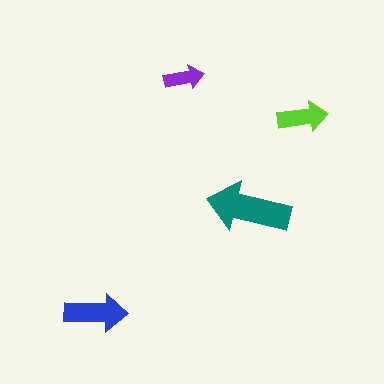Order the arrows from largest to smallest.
the teal one, the blue one, the lime one, the purple one.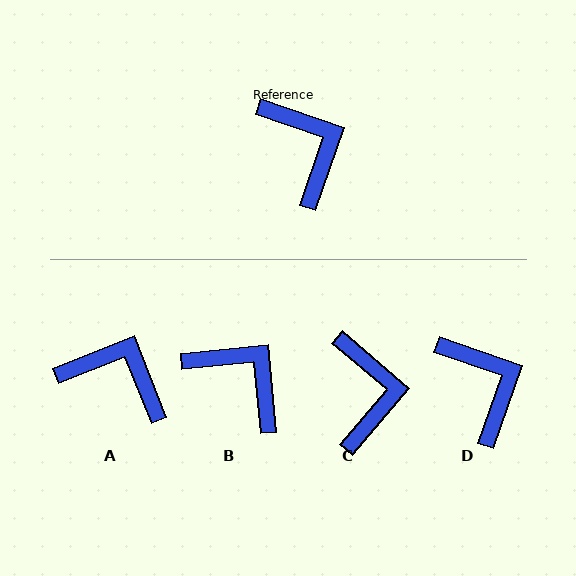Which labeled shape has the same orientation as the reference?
D.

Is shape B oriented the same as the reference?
No, it is off by about 25 degrees.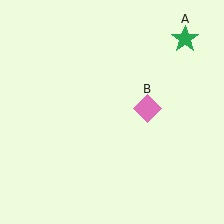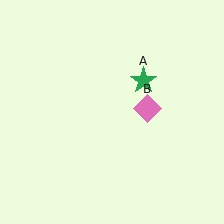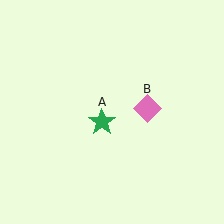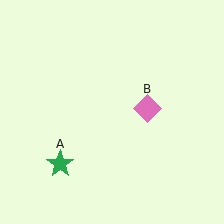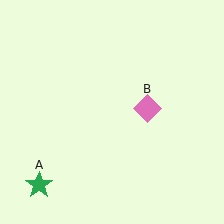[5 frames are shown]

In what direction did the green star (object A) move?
The green star (object A) moved down and to the left.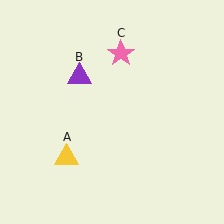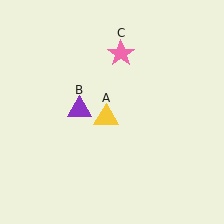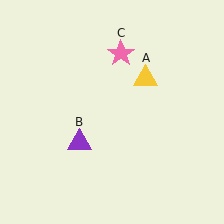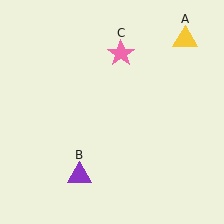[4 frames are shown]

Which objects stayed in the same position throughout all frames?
Pink star (object C) remained stationary.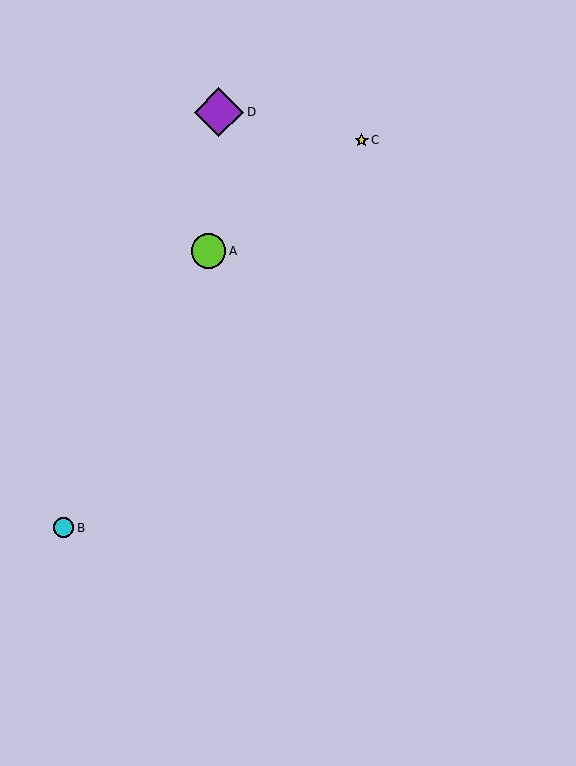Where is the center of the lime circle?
The center of the lime circle is at (209, 251).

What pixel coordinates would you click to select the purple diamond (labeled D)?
Click at (219, 112) to select the purple diamond D.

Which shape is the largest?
The purple diamond (labeled D) is the largest.